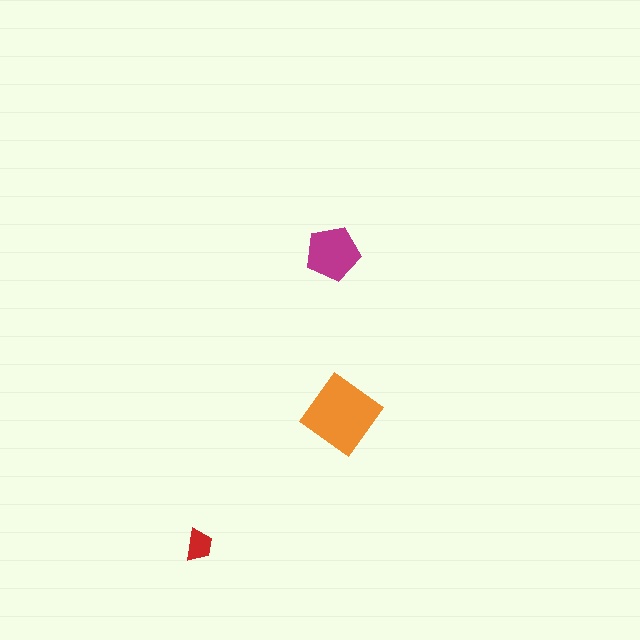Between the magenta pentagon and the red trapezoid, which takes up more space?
The magenta pentagon.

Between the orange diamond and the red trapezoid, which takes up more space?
The orange diamond.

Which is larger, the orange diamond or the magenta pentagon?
The orange diamond.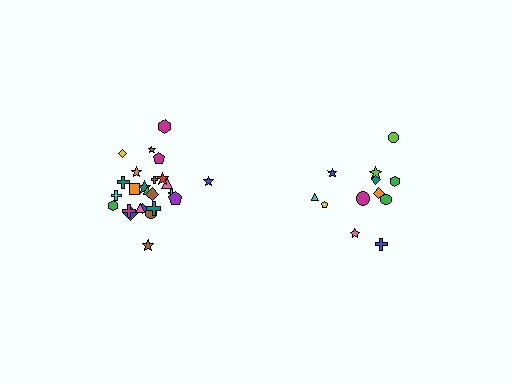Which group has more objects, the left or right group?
The left group.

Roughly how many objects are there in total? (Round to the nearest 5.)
Roughly 35 objects in total.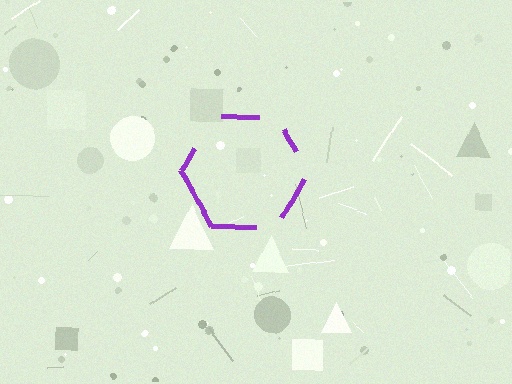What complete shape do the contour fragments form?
The contour fragments form a hexagon.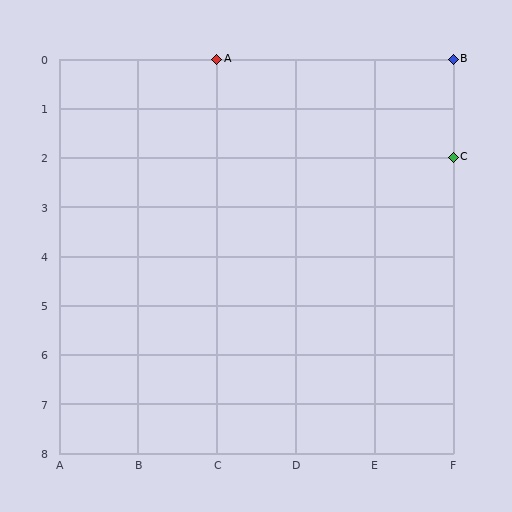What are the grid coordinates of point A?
Point A is at grid coordinates (C, 0).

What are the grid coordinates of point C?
Point C is at grid coordinates (F, 2).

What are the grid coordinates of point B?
Point B is at grid coordinates (F, 0).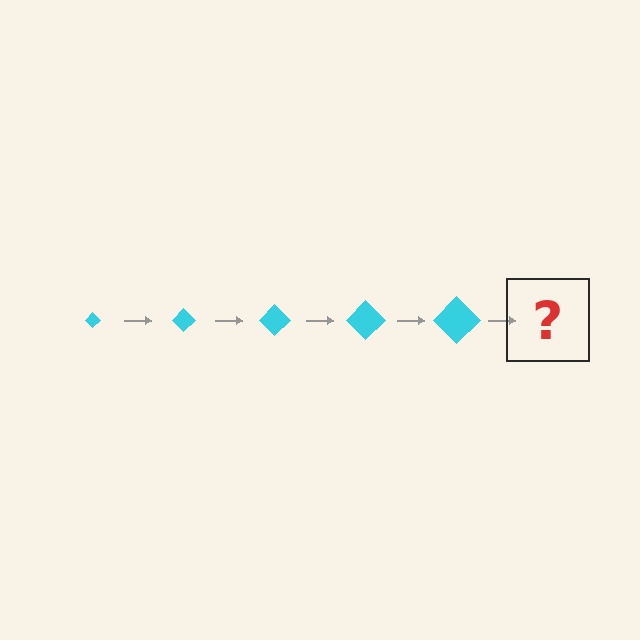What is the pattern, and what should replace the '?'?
The pattern is that the diamond gets progressively larger each step. The '?' should be a cyan diamond, larger than the previous one.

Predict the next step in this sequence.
The next step is a cyan diamond, larger than the previous one.